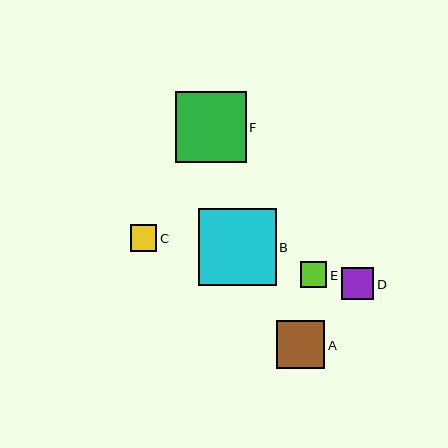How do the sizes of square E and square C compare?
Square E and square C are approximately the same size.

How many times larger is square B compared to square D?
Square B is approximately 2.4 times the size of square D.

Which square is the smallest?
Square C is the smallest with a size of approximately 26 pixels.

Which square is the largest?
Square B is the largest with a size of approximately 77 pixels.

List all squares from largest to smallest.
From largest to smallest: B, F, A, D, E, C.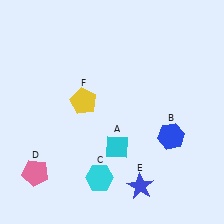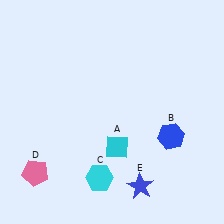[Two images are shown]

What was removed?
The yellow pentagon (F) was removed in Image 2.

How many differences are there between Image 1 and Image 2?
There is 1 difference between the two images.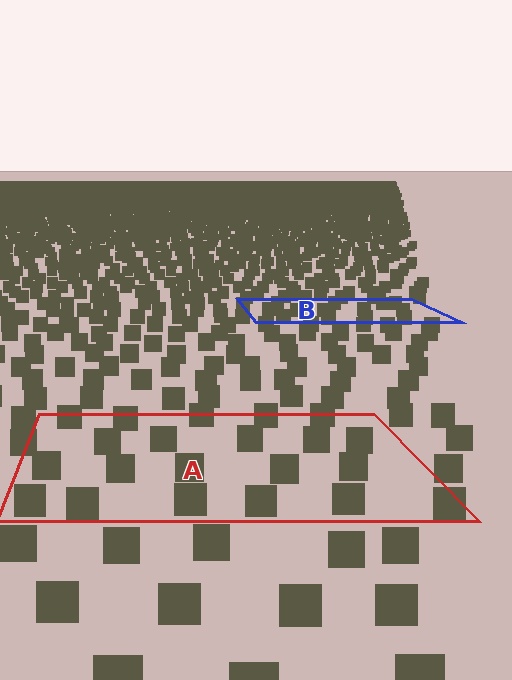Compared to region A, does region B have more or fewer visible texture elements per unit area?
Region B has more texture elements per unit area — they are packed more densely because it is farther away.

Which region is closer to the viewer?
Region A is closer. The texture elements there are larger and more spread out.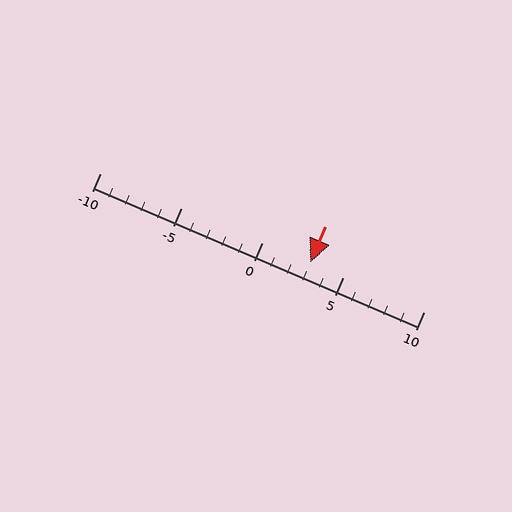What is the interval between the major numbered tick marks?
The major tick marks are spaced 5 units apart.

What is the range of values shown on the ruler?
The ruler shows values from -10 to 10.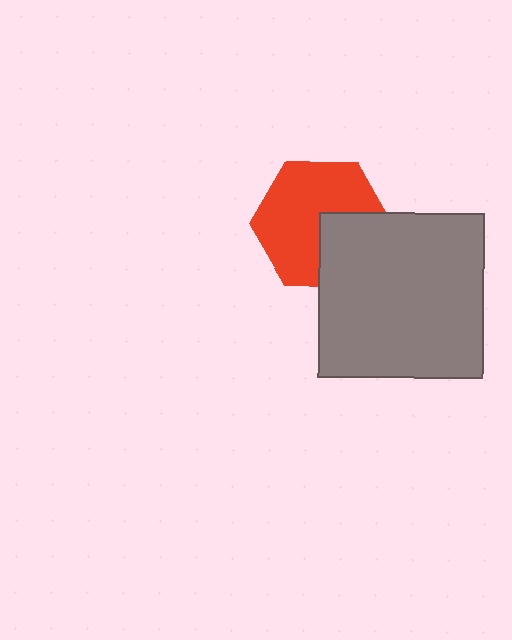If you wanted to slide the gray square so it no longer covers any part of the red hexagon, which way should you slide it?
Slide it toward the lower-right — that is the most direct way to separate the two shapes.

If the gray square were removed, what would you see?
You would see the complete red hexagon.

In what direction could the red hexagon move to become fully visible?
The red hexagon could move toward the upper-left. That would shift it out from behind the gray square entirely.